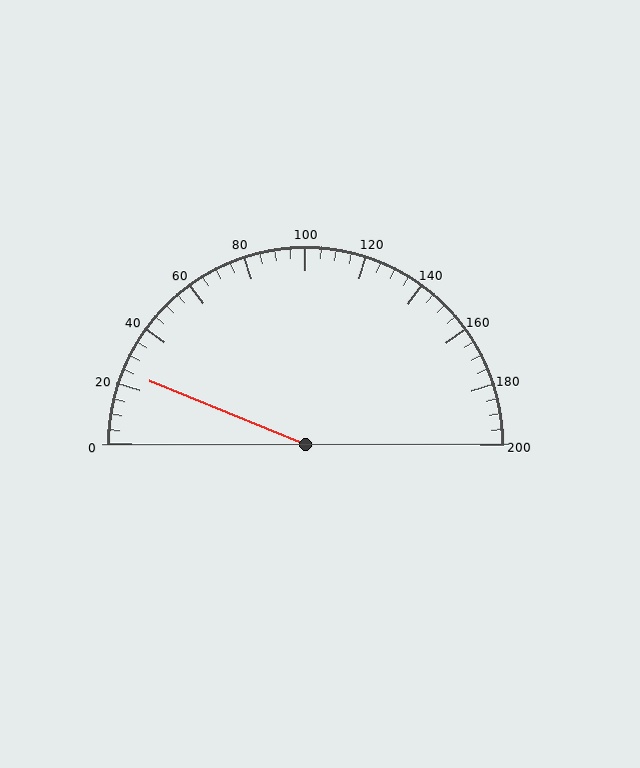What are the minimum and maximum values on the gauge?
The gauge ranges from 0 to 200.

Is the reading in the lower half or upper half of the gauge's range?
The reading is in the lower half of the range (0 to 200).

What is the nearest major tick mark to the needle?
The nearest major tick mark is 20.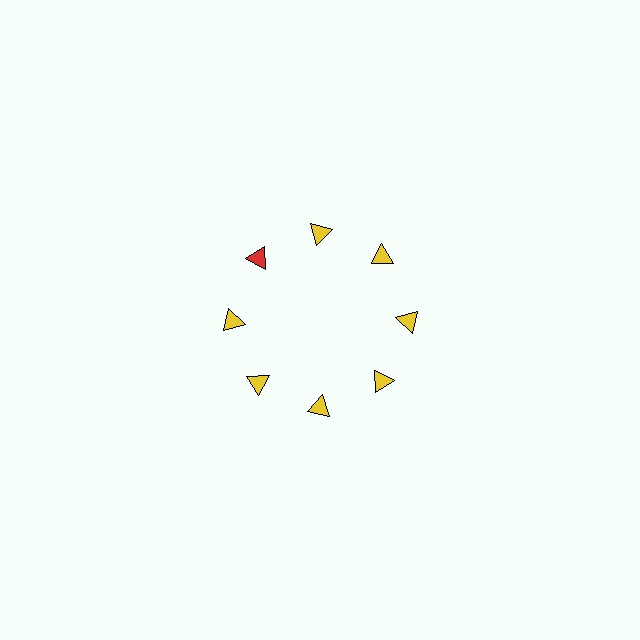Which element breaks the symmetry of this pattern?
The red triangle at roughly the 10 o'clock position breaks the symmetry. All other shapes are yellow triangles.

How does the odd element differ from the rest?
It has a different color: red instead of yellow.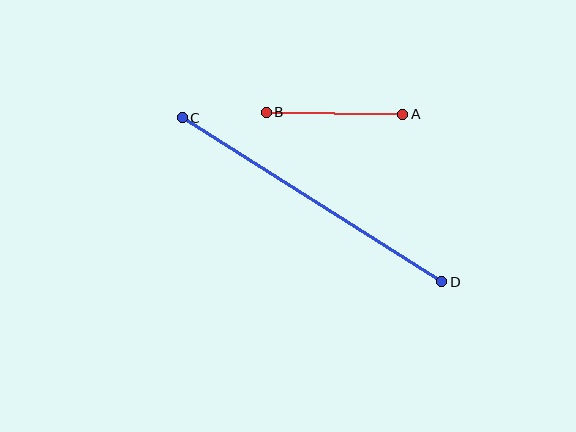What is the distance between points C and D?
The distance is approximately 307 pixels.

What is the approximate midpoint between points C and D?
The midpoint is at approximately (312, 200) pixels.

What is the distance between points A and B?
The distance is approximately 137 pixels.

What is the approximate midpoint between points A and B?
The midpoint is at approximately (334, 113) pixels.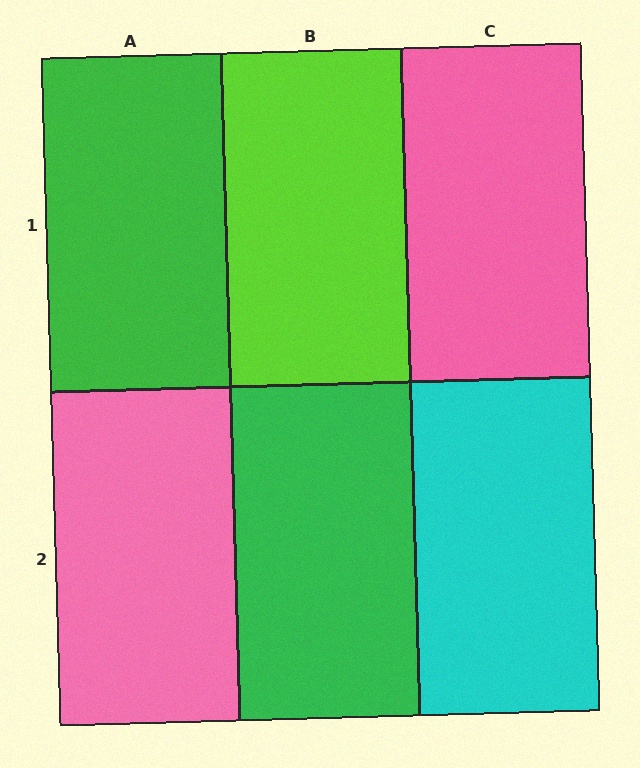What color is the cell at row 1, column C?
Pink.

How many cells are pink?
2 cells are pink.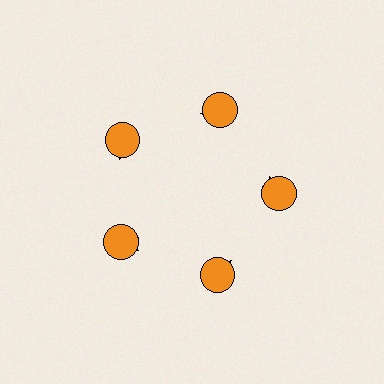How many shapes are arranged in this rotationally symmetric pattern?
There are 10 shapes, arranged in 5 groups of 2.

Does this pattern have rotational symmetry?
Yes, this pattern has 5-fold rotational symmetry. It looks the same after rotating 72 degrees around the center.